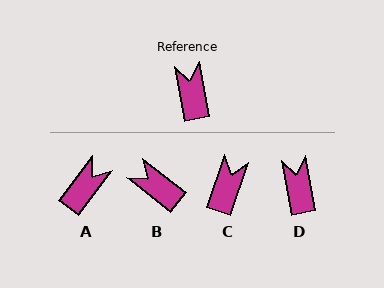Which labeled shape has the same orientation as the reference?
D.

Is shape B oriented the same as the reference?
No, it is off by about 41 degrees.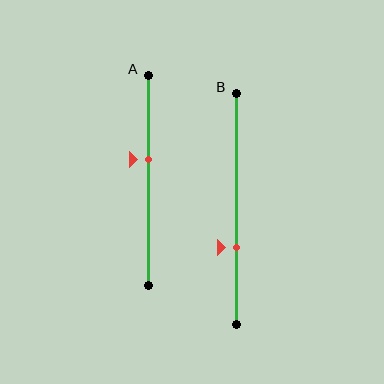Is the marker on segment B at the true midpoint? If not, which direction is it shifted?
No, the marker on segment B is shifted downward by about 17% of the segment length.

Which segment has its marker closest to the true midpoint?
Segment A has its marker closest to the true midpoint.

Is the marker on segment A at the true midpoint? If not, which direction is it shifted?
No, the marker on segment A is shifted upward by about 10% of the segment length.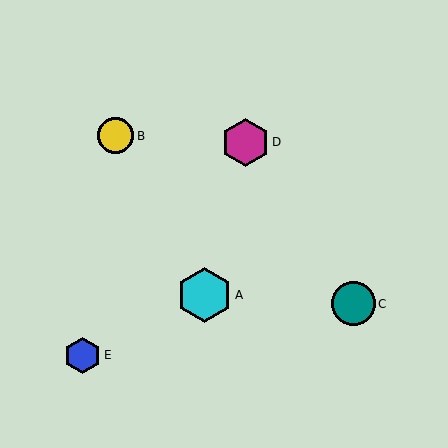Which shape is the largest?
The cyan hexagon (labeled A) is the largest.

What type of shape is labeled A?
Shape A is a cyan hexagon.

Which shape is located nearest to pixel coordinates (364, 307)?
The teal circle (labeled C) at (353, 304) is nearest to that location.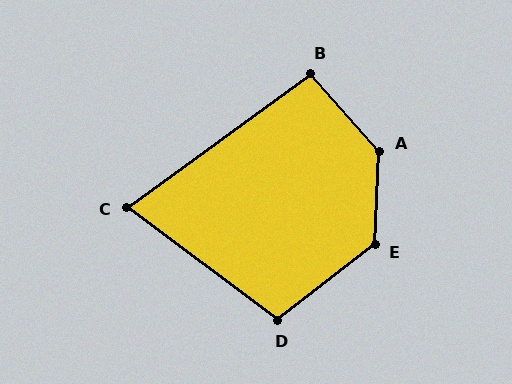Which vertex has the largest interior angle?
A, at approximately 136 degrees.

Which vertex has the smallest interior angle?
C, at approximately 73 degrees.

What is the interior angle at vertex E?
Approximately 131 degrees (obtuse).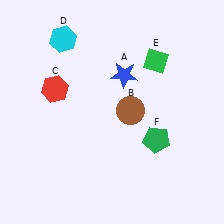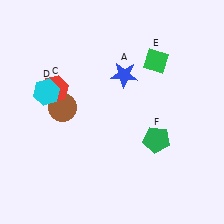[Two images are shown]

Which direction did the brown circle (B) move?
The brown circle (B) moved left.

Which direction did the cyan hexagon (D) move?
The cyan hexagon (D) moved down.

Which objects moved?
The objects that moved are: the brown circle (B), the cyan hexagon (D).